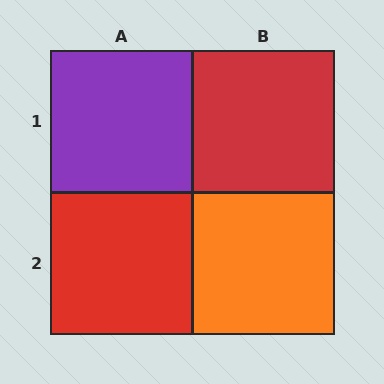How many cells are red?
2 cells are red.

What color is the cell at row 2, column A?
Red.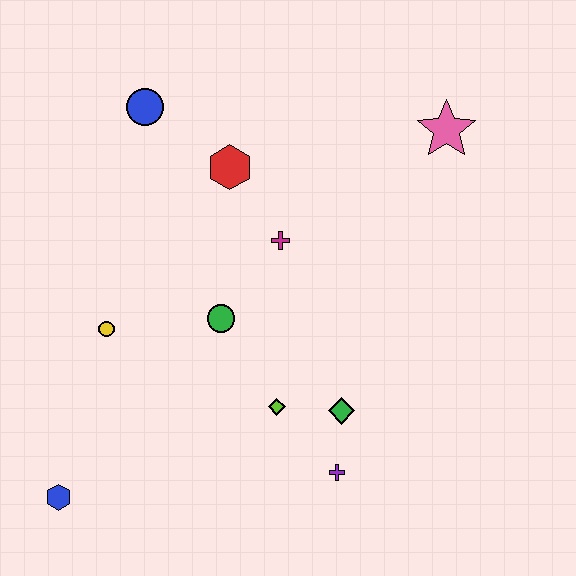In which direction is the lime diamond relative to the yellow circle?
The lime diamond is to the right of the yellow circle.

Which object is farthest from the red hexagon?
The blue hexagon is farthest from the red hexagon.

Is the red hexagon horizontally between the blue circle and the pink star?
Yes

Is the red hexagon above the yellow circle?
Yes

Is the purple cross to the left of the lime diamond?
No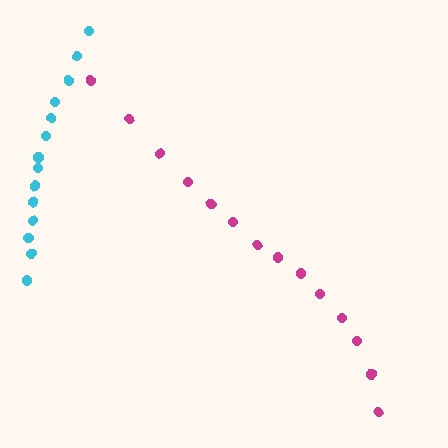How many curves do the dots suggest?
There are 2 distinct paths.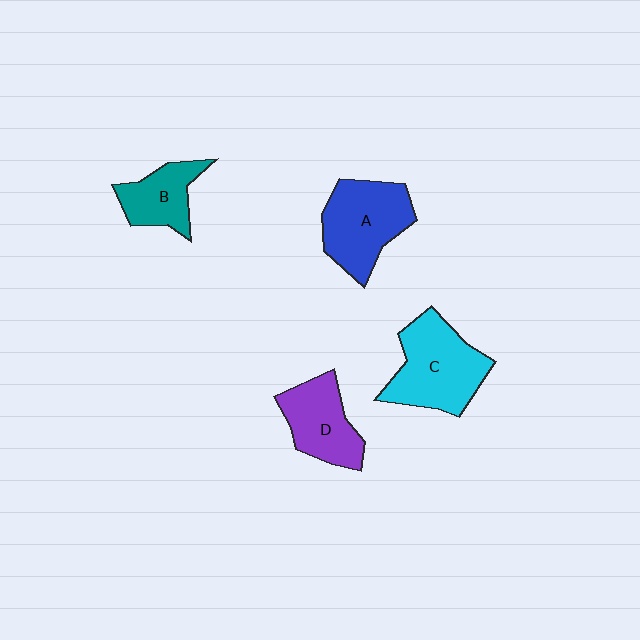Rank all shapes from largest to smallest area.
From largest to smallest: C (cyan), A (blue), D (purple), B (teal).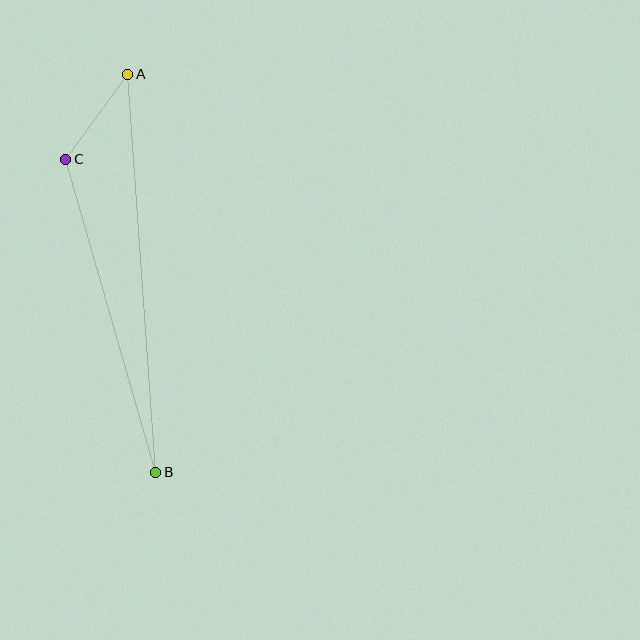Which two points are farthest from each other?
Points A and B are farthest from each other.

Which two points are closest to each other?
Points A and C are closest to each other.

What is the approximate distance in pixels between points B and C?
The distance between B and C is approximately 326 pixels.